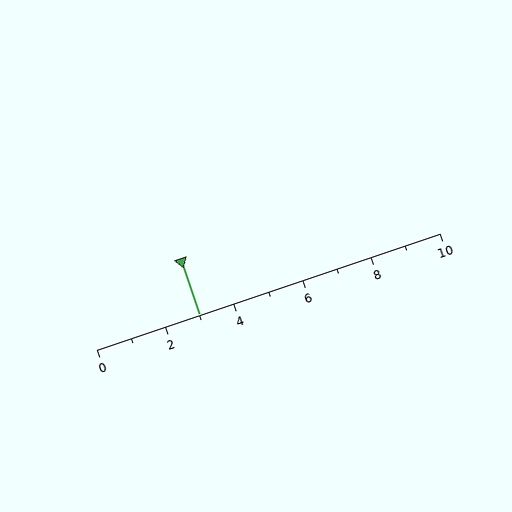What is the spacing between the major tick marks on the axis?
The major ticks are spaced 2 apart.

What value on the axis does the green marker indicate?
The marker indicates approximately 3.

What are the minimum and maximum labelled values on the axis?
The axis runs from 0 to 10.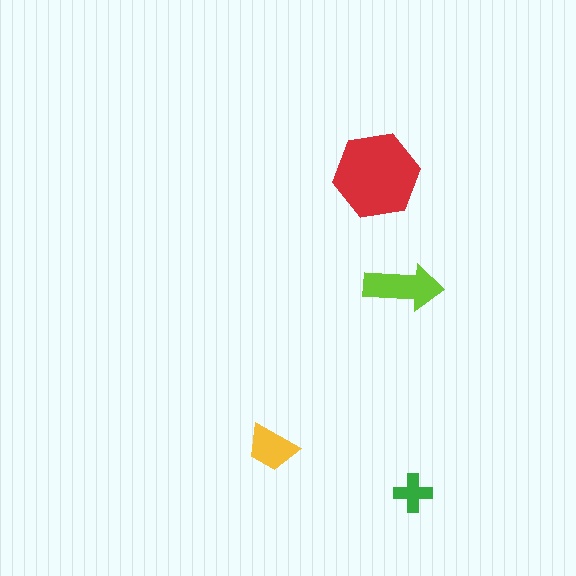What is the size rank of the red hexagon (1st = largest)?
1st.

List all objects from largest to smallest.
The red hexagon, the lime arrow, the yellow trapezoid, the green cross.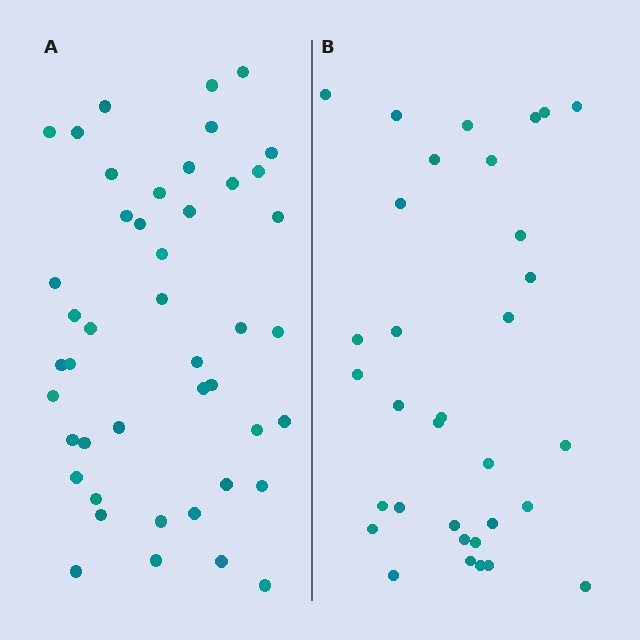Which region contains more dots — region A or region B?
Region A (the left region) has more dots.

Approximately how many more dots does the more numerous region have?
Region A has roughly 12 or so more dots than region B.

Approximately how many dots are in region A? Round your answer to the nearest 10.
About 40 dots. (The exact count is 45, which rounds to 40.)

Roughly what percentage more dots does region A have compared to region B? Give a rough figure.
About 35% more.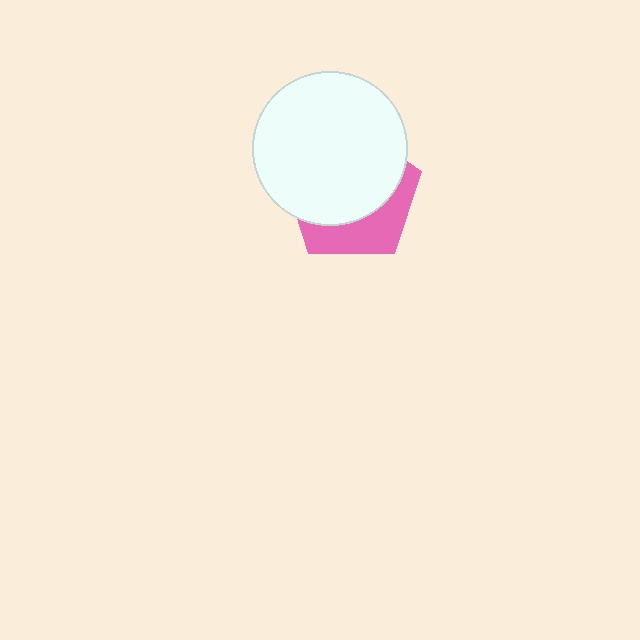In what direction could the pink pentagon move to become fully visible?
The pink pentagon could move down. That would shift it out from behind the white circle entirely.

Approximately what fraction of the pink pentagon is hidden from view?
Roughly 66% of the pink pentagon is hidden behind the white circle.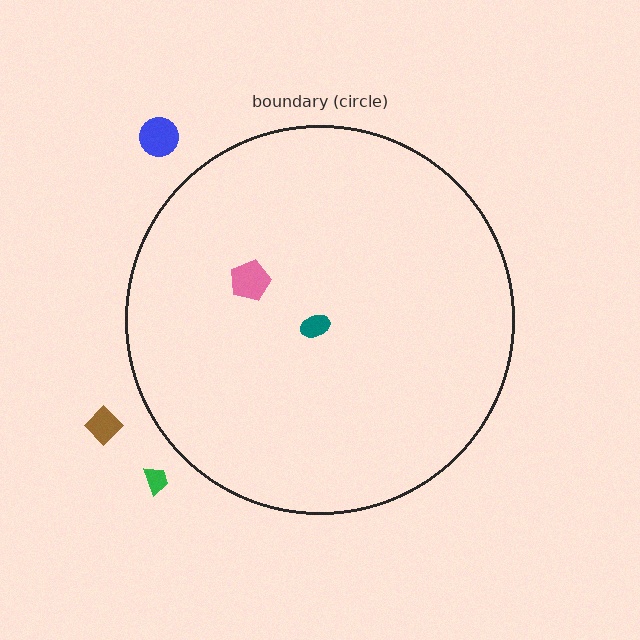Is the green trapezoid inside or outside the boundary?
Outside.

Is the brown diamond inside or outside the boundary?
Outside.